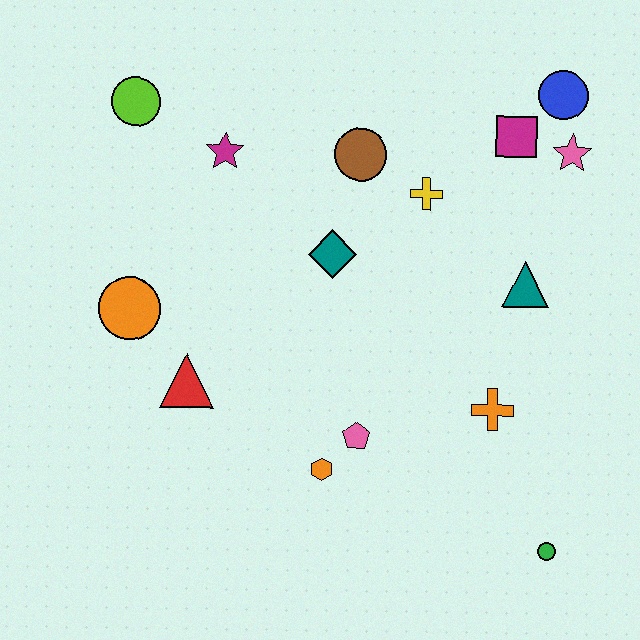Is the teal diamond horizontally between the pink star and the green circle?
No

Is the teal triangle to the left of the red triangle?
No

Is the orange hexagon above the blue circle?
No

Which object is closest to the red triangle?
The orange circle is closest to the red triangle.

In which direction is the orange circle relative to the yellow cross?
The orange circle is to the left of the yellow cross.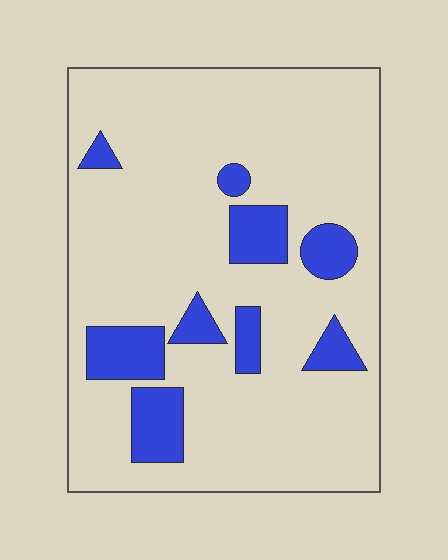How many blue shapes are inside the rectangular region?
9.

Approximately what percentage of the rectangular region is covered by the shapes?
Approximately 15%.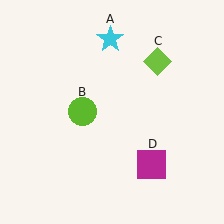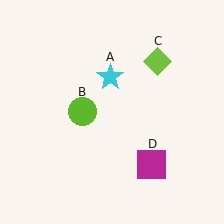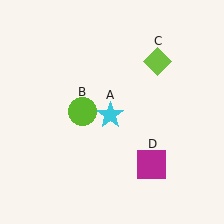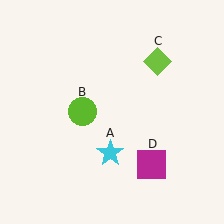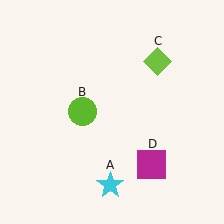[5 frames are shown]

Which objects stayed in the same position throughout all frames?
Lime circle (object B) and lime diamond (object C) and magenta square (object D) remained stationary.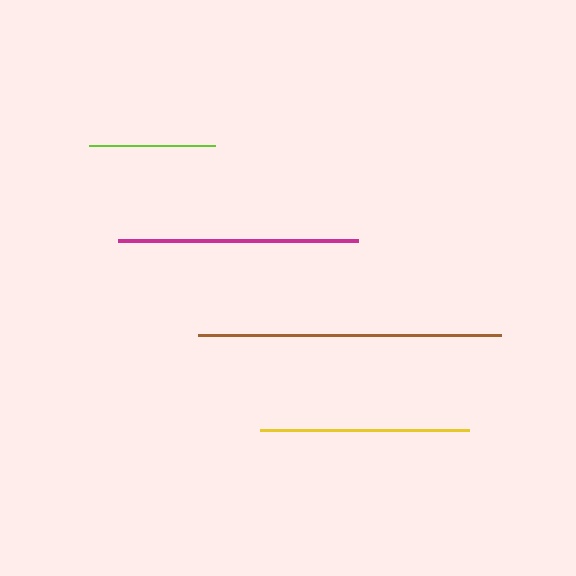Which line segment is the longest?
The brown line is the longest at approximately 303 pixels.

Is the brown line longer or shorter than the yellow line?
The brown line is longer than the yellow line.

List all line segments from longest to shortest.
From longest to shortest: brown, magenta, yellow, lime.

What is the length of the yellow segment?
The yellow segment is approximately 209 pixels long.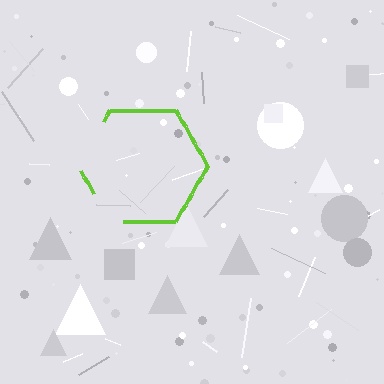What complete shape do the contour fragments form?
The contour fragments form a hexagon.